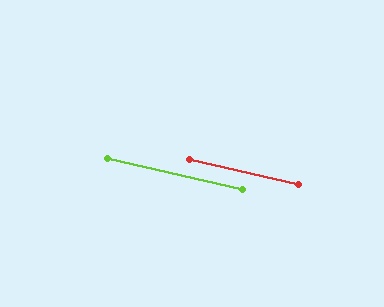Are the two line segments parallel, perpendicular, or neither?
Parallel — their directions differ by only 0.3°.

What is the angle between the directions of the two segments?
Approximately 0 degrees.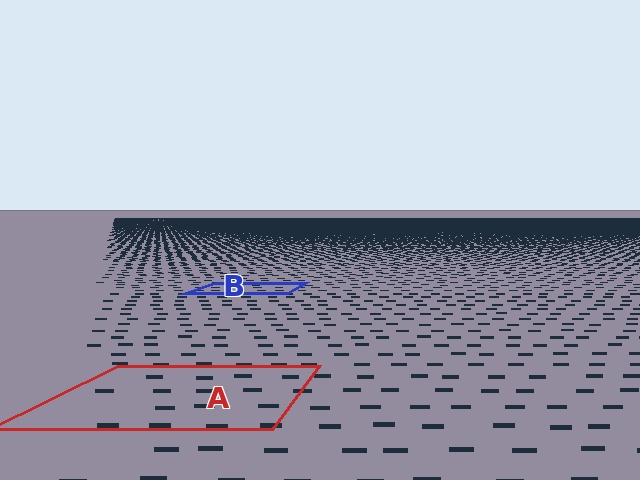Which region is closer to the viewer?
Region A is closer. The texture elements there are larger and more spread out.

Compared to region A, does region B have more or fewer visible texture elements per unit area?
Region B has more texture elements per unit area — they are packed more densely because it is farther away.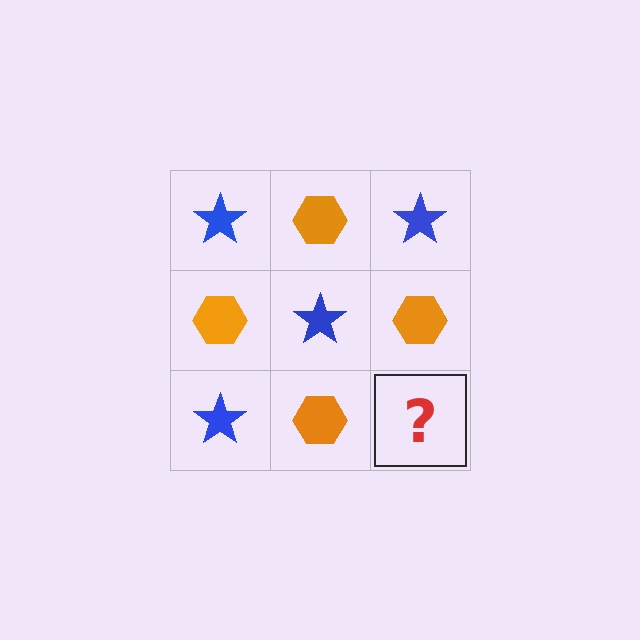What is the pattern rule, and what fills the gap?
The rule is that it alternates blue star and orange hexagon in a checkerboard pattern. The gap should be filled with a blue star.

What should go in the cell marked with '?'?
The missing cell should contain a blue star.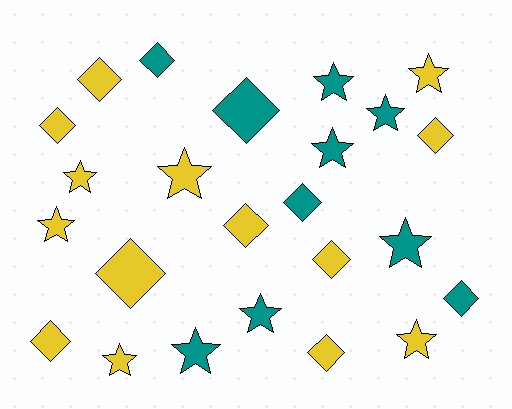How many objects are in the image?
There are 24 objects.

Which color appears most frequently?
Yellow, with 14 objects.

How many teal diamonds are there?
There are 4 teal diamonds.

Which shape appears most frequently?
Star, with 12 objects.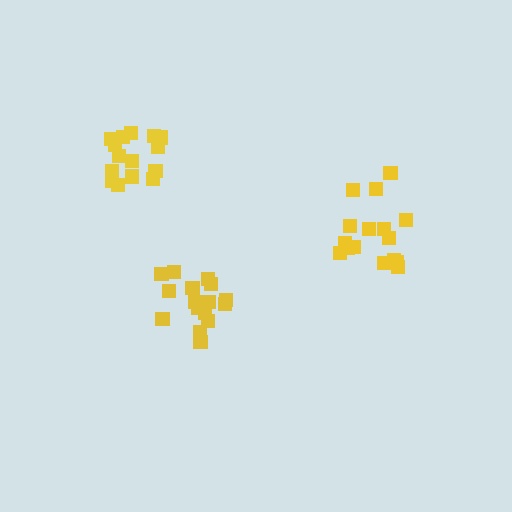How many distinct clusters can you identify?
There are 3 distinct clusters.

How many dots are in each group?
Group 1: 15 dots, Group 2: 16 dots, Group 3: 16 dots (47 total).